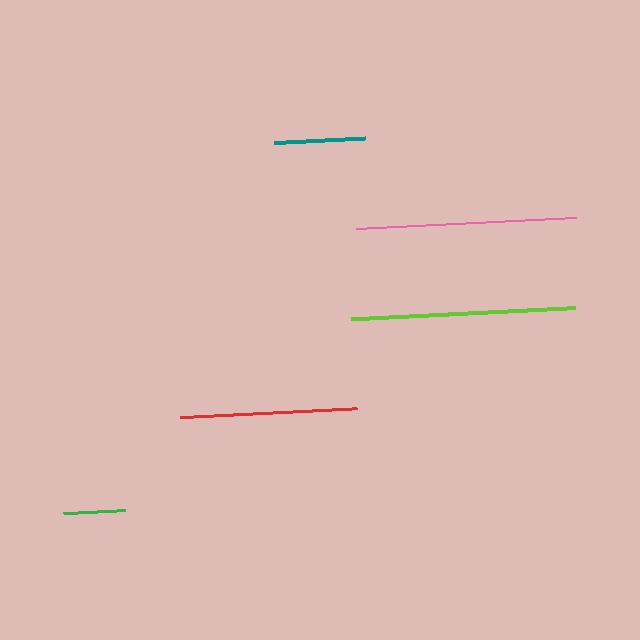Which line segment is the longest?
The lime line is the longest at approximately 224 pixels.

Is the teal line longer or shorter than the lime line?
The lime line is longer than the teal line.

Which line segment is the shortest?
The green line is the shortest at approximately 62 pixels.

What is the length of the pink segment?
The pink segment is approximately 220 pixels long.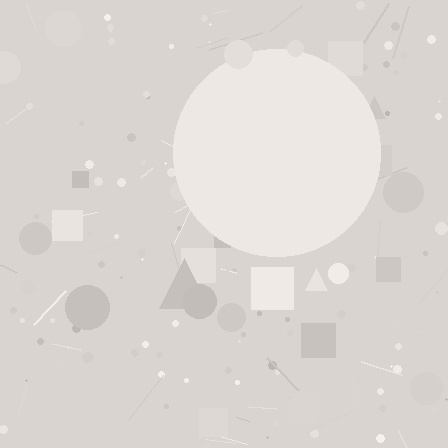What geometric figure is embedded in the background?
A circle is embedded in the background.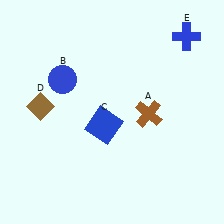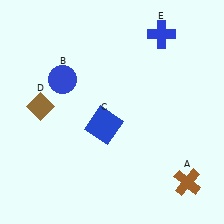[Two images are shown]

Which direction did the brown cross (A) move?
The brown cross (A) moved down.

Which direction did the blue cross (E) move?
The blue cross (E) moved left.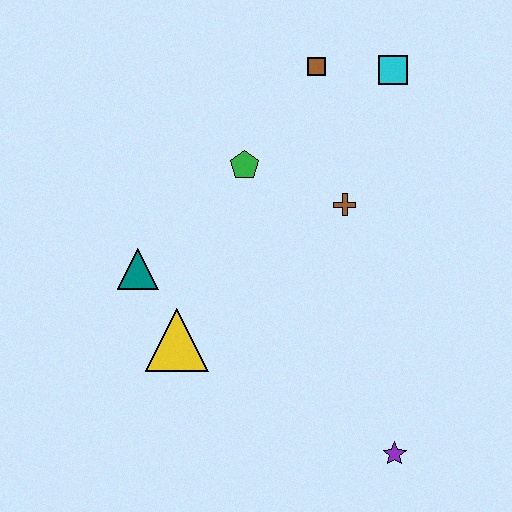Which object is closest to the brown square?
The cyan square is closest to the brown square.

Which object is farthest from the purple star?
The brown square is farthest from the purple star.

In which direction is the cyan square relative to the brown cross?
The cyan square is above the brown cross.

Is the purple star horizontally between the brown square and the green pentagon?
No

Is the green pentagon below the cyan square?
Yes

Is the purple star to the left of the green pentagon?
No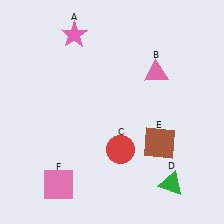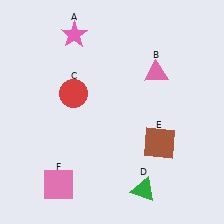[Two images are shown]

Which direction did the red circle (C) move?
The red circle (C) moved up.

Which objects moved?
The objects that moved are: the red circle (C), the green triangle (D).